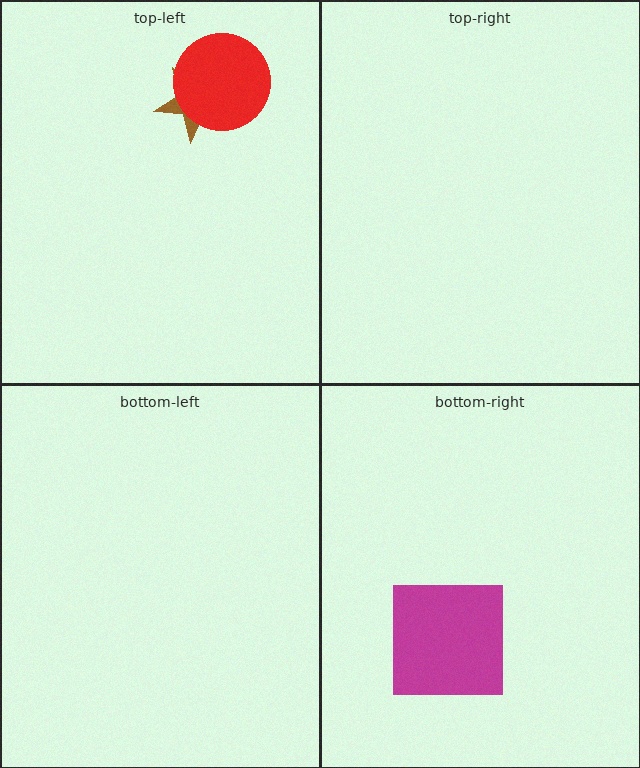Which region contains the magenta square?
The bottom-right region.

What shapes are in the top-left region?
The brown star, the red circle.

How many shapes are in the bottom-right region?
1.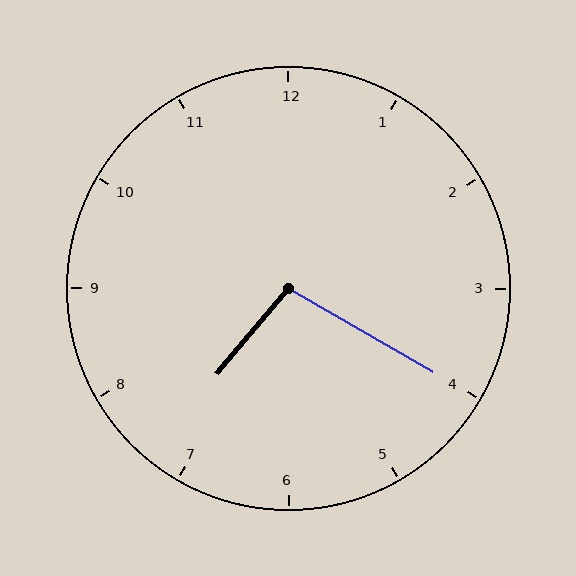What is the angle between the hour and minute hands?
Approximately 100 degrees.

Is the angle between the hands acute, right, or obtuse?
It is obtuse.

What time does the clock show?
7:20.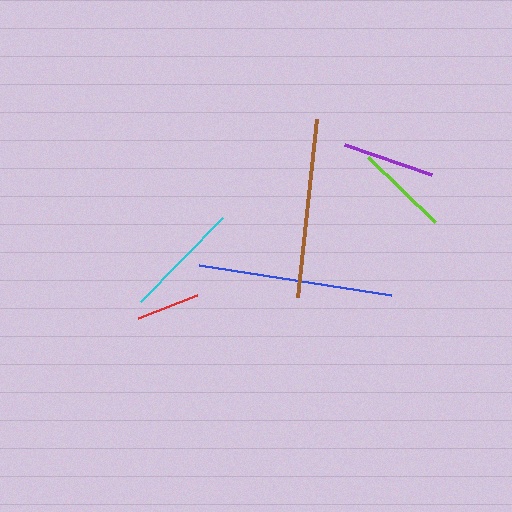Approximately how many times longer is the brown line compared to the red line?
The brown line is approximately 2.8 times the length of the red line.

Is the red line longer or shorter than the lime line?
The lime line is longer than the red line.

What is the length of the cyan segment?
The cyan segment is approximately 117 pixels long.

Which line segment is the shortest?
The red line is the shortest at approximately 63 pixels.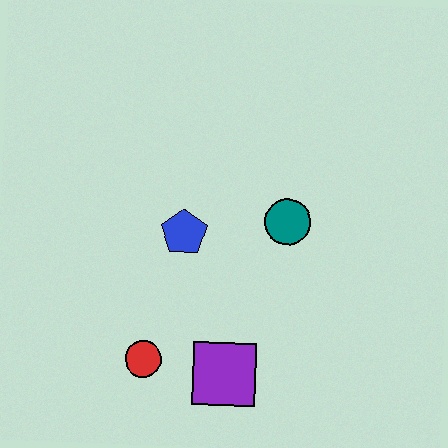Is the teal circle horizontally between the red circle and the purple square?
No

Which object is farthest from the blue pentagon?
The purple square is farthest from the blue pentagon.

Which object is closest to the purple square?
The red circle is closest to the purple square.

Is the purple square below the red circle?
Yes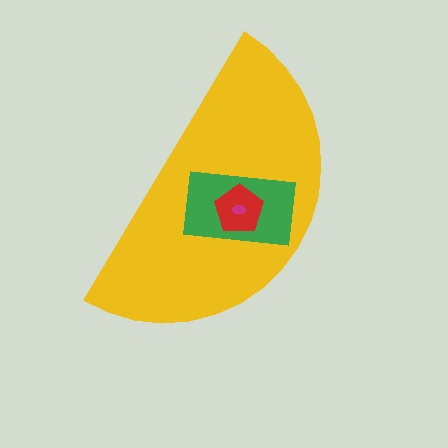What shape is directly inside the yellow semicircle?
The green rectangle.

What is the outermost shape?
The yellow semicircle.